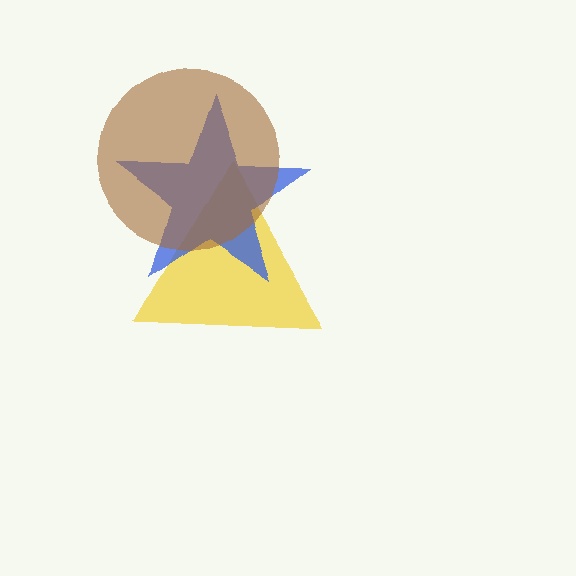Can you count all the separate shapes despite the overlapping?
Yes, there are 3 separate shapes.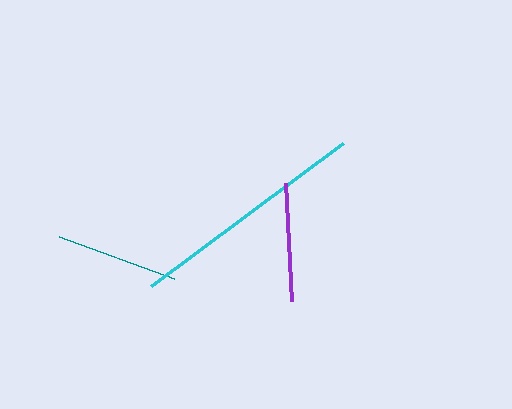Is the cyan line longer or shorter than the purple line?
The cyan line is longer than the purple line.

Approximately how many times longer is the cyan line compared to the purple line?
The cyan line is approximately 2.0 times the length of the purple line.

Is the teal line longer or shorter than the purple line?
The teal line is longer than the purple line.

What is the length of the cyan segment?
The cyan segment is approximately 239 pixels long.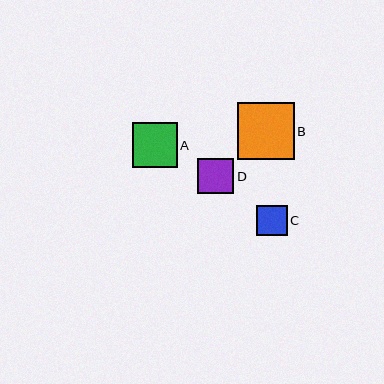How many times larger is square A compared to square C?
Square A is approximately 1.5 times the size of square C.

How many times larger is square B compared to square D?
Square B is approximately 1.6 times the size of square D.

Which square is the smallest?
Square C is the smallest with a size of approximately 30 pixels.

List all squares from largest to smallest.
From largest to smallest: B, A, D, C.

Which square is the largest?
Square B is the largest with a size of approximately 57 pixels.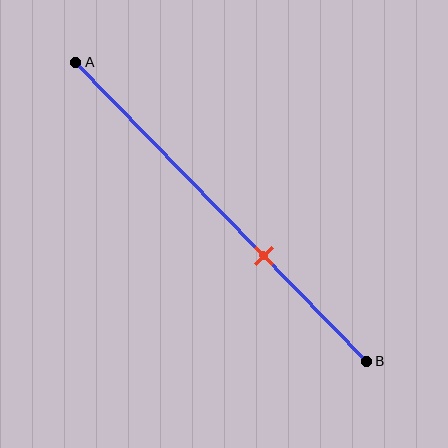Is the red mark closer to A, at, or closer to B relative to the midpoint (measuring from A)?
The red mark is closer to point B than the midpoint of segment AB.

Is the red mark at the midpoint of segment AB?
No, the mark is at about 65% from A, not at the 50% midpoint.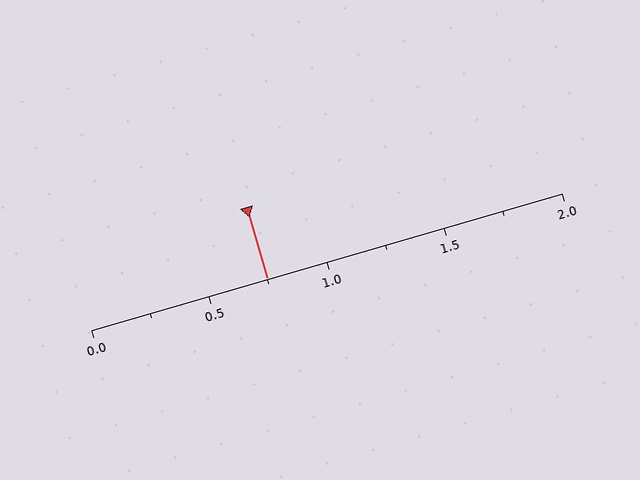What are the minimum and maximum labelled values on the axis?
The axis runs from 0.0 to 2.0.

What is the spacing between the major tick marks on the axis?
The major ticks are spaced 0.5 apart.